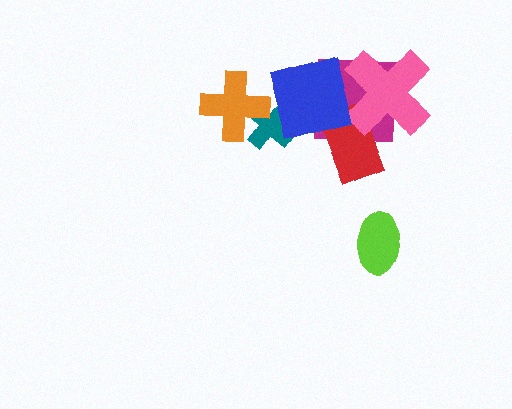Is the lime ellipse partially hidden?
No, no other shape covers it.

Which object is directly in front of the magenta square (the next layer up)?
The red rectangle is directly in front of the magenta square.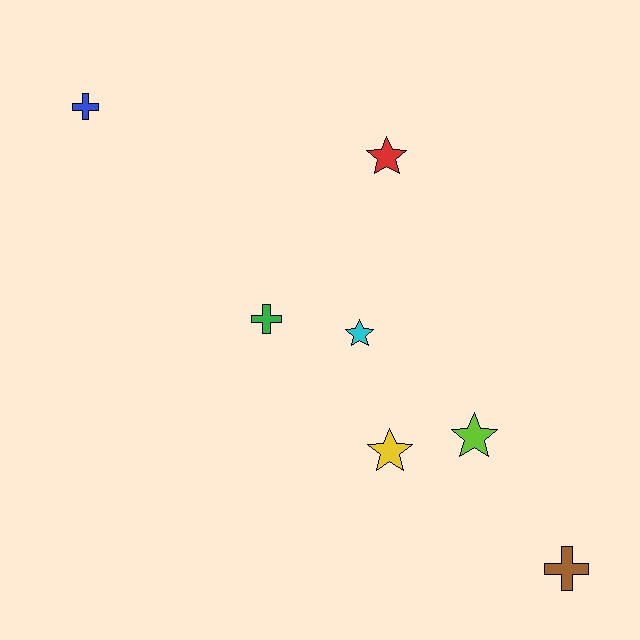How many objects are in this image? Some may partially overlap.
There are 7 objects.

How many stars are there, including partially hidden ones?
There are 4 stars.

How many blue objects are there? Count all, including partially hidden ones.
There is 1 blue object.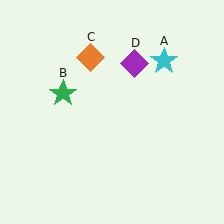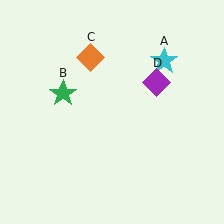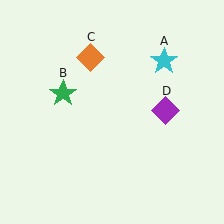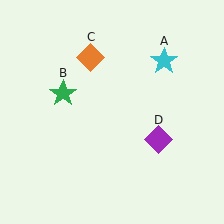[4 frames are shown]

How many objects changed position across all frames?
1 object changed position: purple diamond (object D).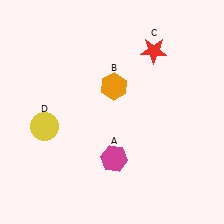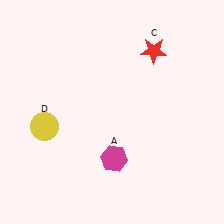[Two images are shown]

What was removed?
The orange hexagon (B) was removed in Image 2.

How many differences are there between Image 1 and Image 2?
There is 1 difference between the two images.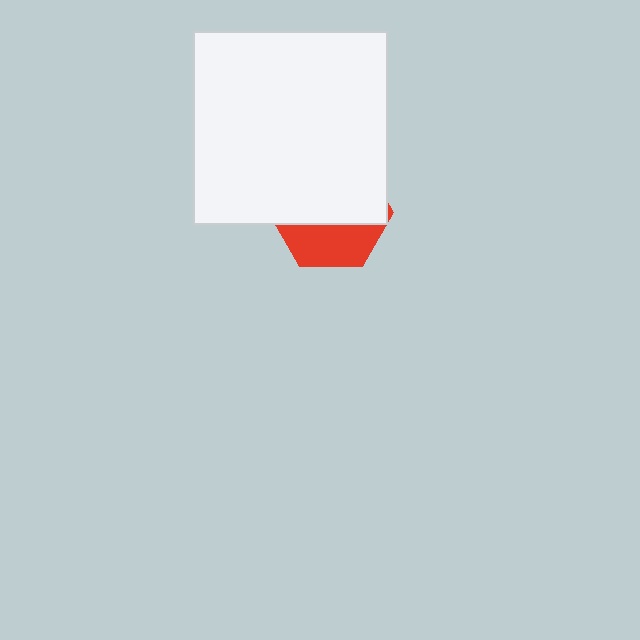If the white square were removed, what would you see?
You would see the complete red hexagon.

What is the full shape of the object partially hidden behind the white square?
The partially hidden object is a red hexagon.